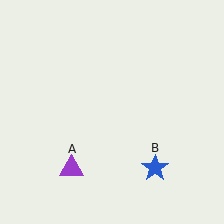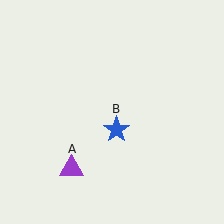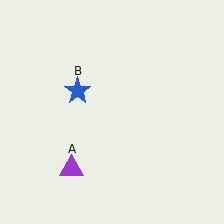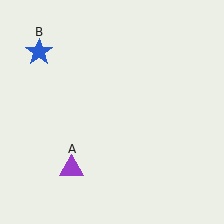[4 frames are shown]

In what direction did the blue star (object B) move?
The blue star (object B) moved up and to the left.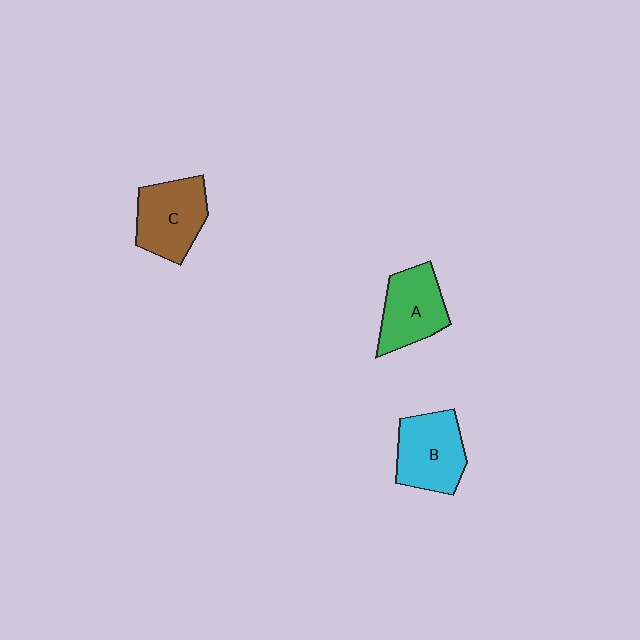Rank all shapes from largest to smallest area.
From largest to smallest: B (cyan), C (brown), A (green).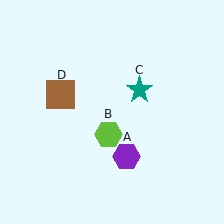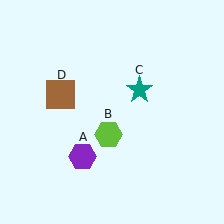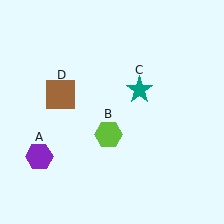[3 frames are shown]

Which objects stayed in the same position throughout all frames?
Lime hexagon (object B) and teal star (object C) and brown square (object D) remained stationary.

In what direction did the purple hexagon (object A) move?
The purple hexagon (object A) moved left.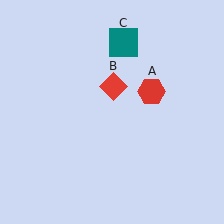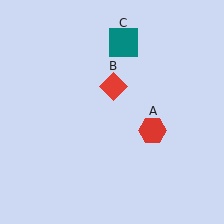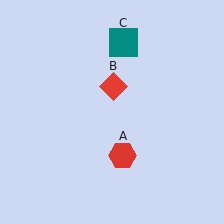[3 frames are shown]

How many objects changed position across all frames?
1 object changed position: red hexagon (object A).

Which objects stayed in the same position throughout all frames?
Red diamond (object B) and teal square (object C) remained stationary.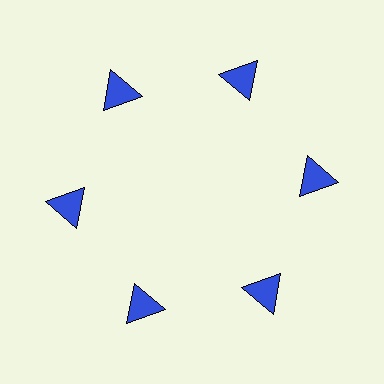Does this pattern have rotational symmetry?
Yes, this pattern has 6-fold rotational symmetry. It looks the same after rotating 60 degrees around the center.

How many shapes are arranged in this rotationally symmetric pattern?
There are 6 shapes, arranged in 6 groups of 1.